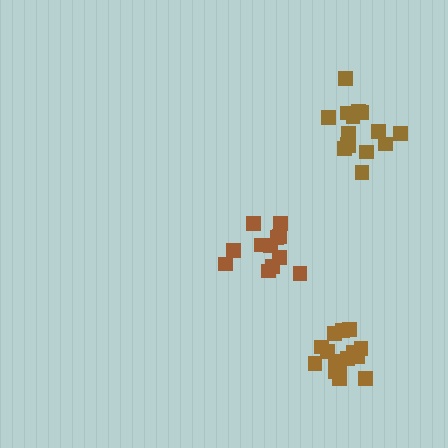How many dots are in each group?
Group 1: 15 dots, Group 2: 16 dots, Group 3: 12 dots (43 total).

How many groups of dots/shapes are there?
There are 3 groups.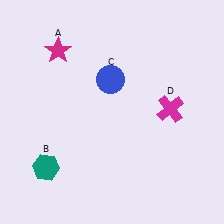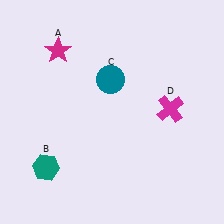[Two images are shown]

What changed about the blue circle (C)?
In Image 1, C is blue. In Image 2, it changed to teal.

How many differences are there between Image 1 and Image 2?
There is 1 difference between the two images.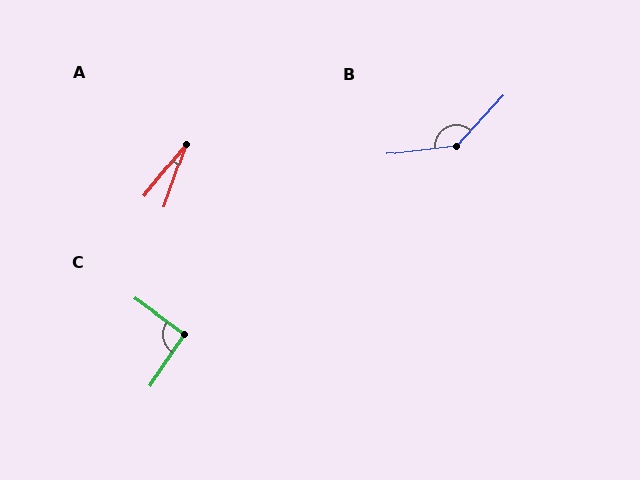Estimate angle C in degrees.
Approximately 91 degrees.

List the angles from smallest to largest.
A (20°), C (91°), B (140°).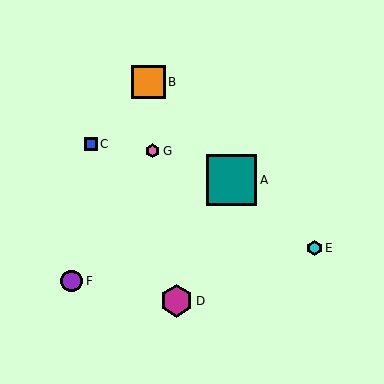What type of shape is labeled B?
Shape B is an orange square.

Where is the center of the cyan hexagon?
The center of the cyan hexagon is at (314, 248).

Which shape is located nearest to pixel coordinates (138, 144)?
The pink hexagon (labeled G) at (153, 151) is nearest to that location.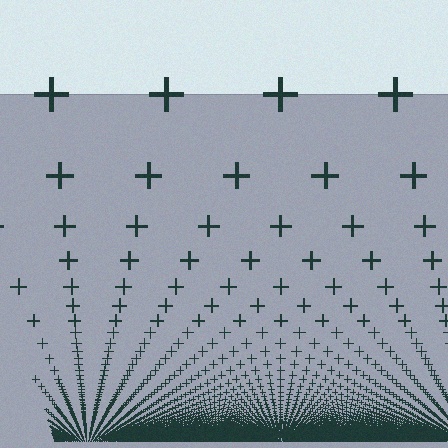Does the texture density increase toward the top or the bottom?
Density increases toward the bottom.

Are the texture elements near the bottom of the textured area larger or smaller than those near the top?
Smaller. The gradient is inverted — elements near the bottom are smaller and denser.